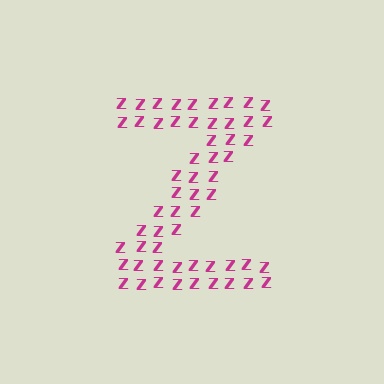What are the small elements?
The small elements are letter Z's.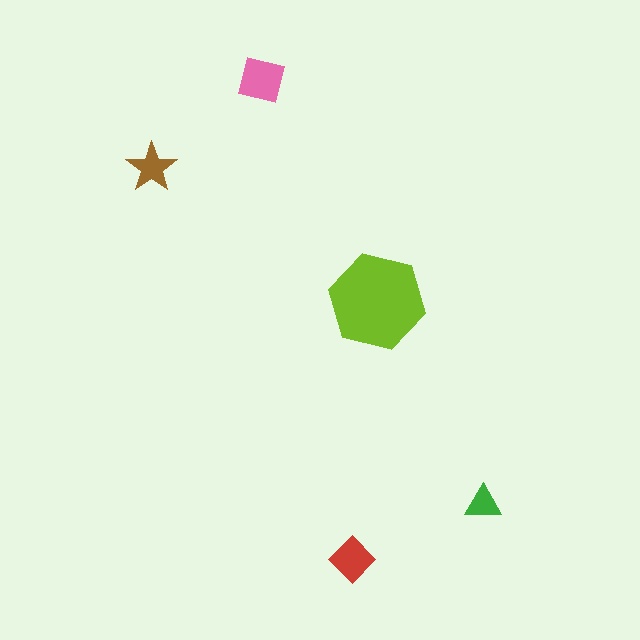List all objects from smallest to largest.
The green triangle, the brown star, the red diamond, the pink square, the lime hexagon.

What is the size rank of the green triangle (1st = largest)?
5th.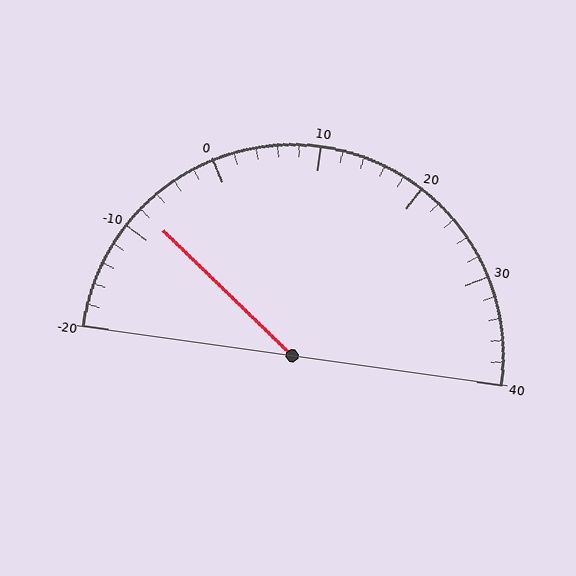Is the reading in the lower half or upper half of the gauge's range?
The reading is in the lower half of the range (-20 to 40).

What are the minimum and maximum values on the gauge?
The gauge ranges from -20 to 40.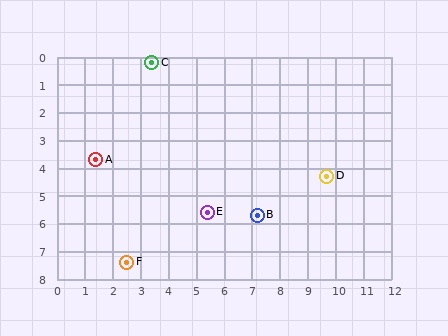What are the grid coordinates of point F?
Point F is at approximately (2.5, 7.4).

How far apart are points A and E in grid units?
Points A and E are about 4.4 grid units apart.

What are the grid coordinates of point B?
Point B is at approximately (7.2, 5.7).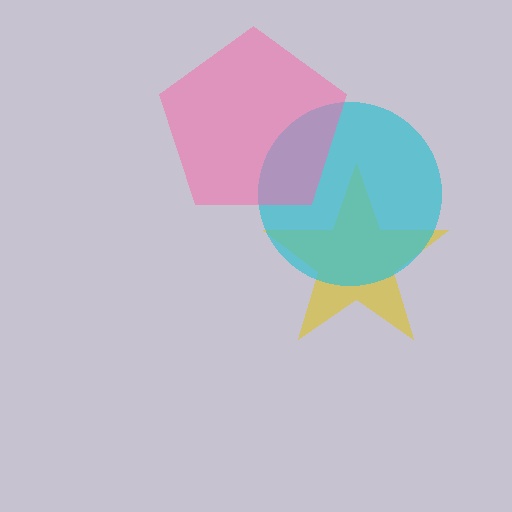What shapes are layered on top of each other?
The layered shapes are: a yellow star, a cyan circle, a pink pentagon.